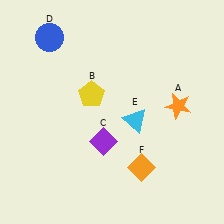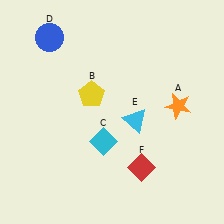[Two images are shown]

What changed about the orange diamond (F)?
In Image 1, F is orange. In Image 2, it changed to red.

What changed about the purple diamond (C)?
In Image 1, C is purple. In Image 2, it changed to cyan.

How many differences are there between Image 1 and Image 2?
There are 2 differences between the two images.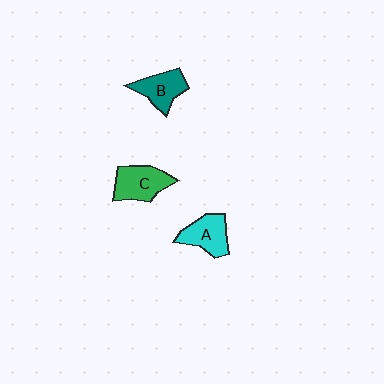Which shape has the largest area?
Shape C (green).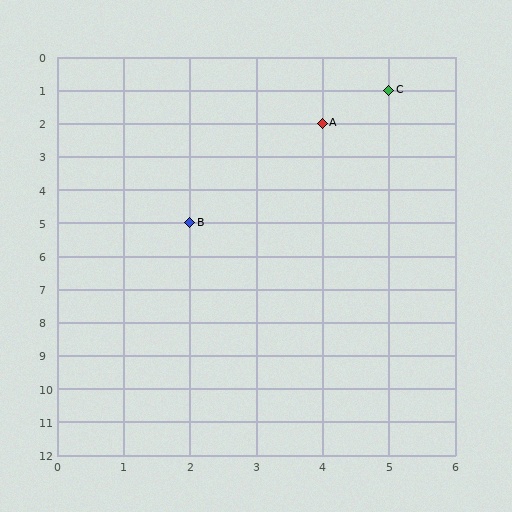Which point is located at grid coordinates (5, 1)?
Point C is at (5, 1).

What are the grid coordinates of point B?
Point B is at grid coordinates (2, 5).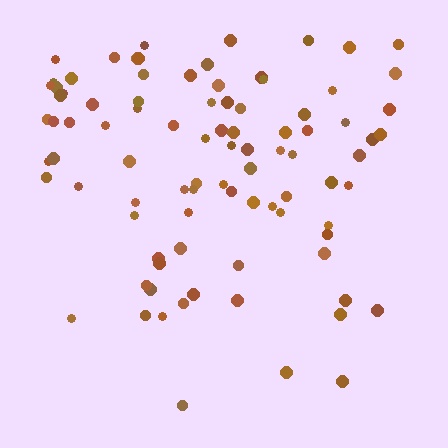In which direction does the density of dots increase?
From bottom to top, with the top side densest.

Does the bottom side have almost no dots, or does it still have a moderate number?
Still a moderate number, just noticeably fewer than the top.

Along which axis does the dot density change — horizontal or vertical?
Vertical.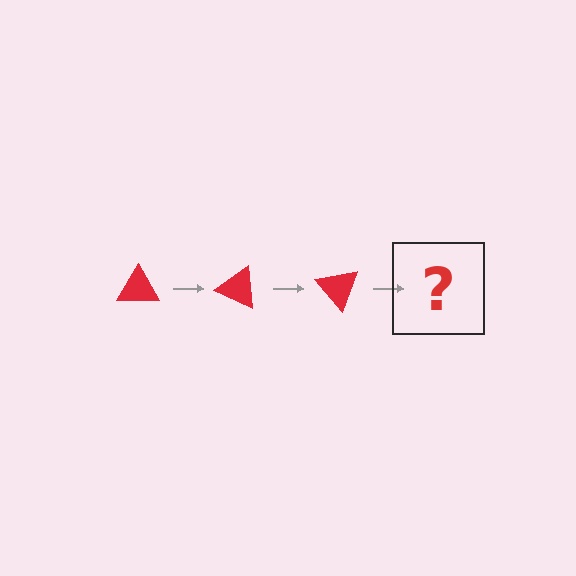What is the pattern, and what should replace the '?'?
The pattern is that the triangle rotates 25 degrees each step. The '?' should be a red triangle rotated 75 degrees.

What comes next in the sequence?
The next element should be a red triangle rotated 75 degrees.